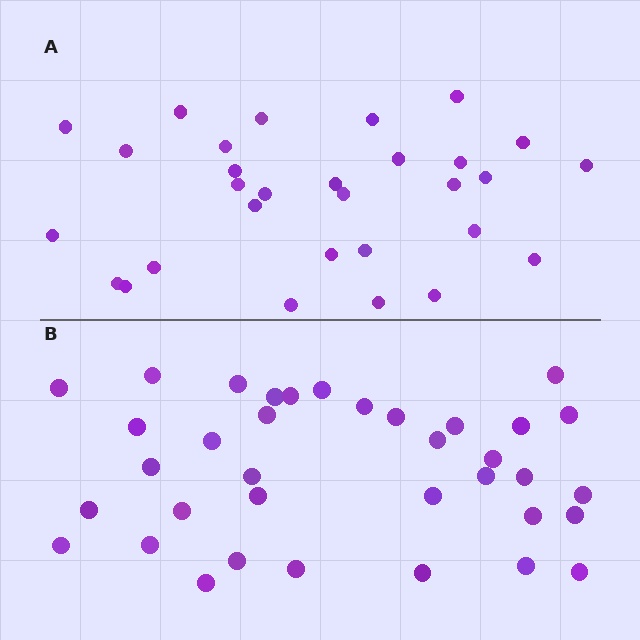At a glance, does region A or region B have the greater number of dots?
Region B (the bottom region) has more dots.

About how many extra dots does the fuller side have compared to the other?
Region B has about 6 more dots than region A.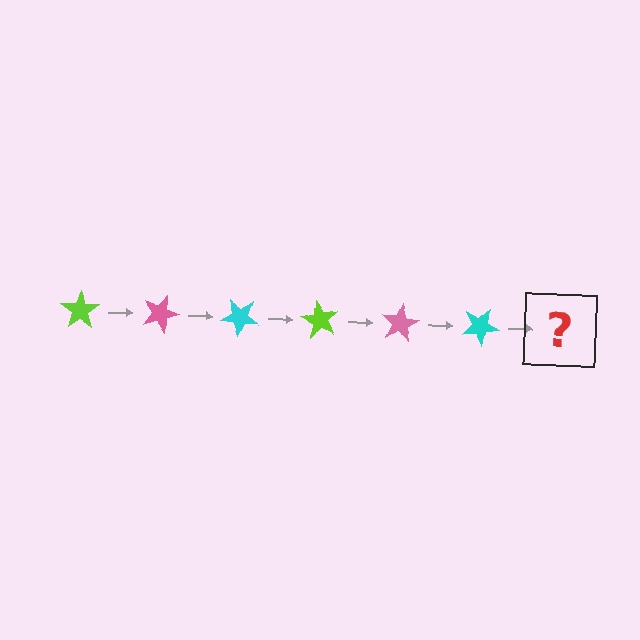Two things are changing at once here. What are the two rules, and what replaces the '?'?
The two rules are that it rotates 20 degrees each step and the color cycles through lime, pink, and cyan. The '?' should be a lime star, rotated 120 degrees from the start.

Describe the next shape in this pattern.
It should be a lime star, rotated 120 degrees from the start.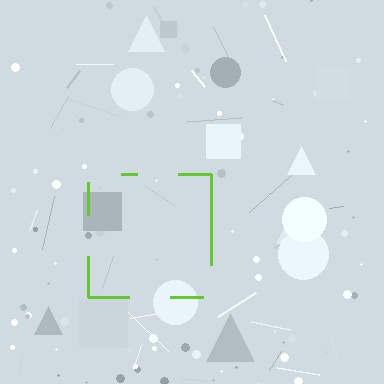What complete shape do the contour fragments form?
The contour fragments form a square.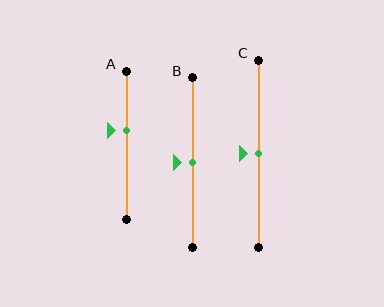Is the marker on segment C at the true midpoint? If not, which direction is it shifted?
Yes, the marker on segment C is at the true midpoint.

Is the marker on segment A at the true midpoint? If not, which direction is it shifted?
No, the marker on segment A is shifted upward by about 10% of the segment length.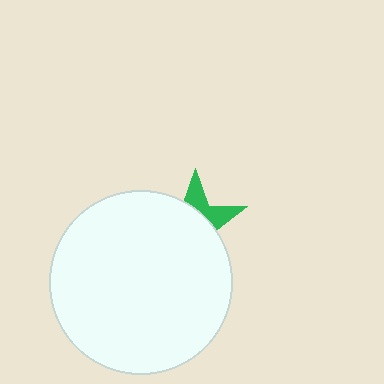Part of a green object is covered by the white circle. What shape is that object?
It is a star.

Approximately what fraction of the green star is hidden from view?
Roughly 69% of the green star is hidden behind the white circle.